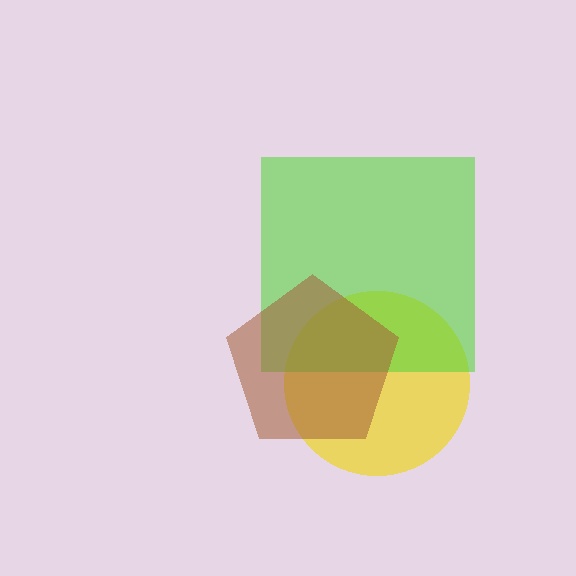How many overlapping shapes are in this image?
There are 3 overlapping shapes in the image.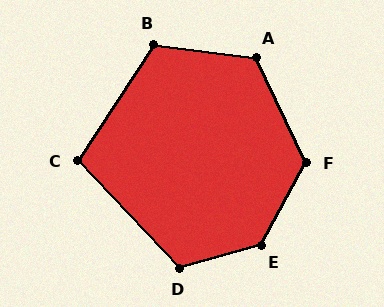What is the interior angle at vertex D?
Approximately 118 degrees (obtuse).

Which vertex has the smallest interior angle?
C, at approximately 103 degrees.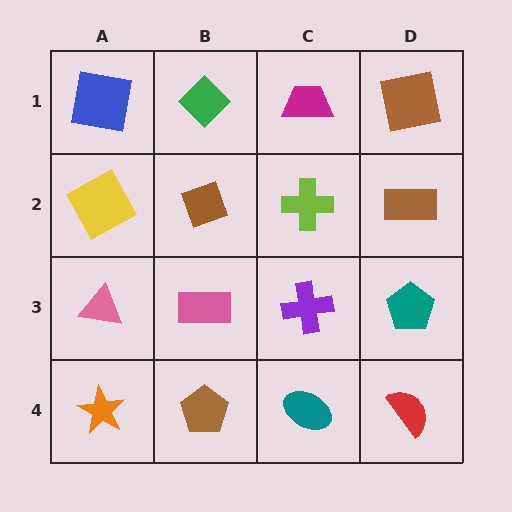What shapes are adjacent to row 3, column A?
A yellow square (row 2, column A), an orange star (row 4, column A), a pink rectangle (row 3, column B).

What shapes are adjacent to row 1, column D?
A brown rectangle (row 2, column D), a magenta trapezoid (row 1, column C).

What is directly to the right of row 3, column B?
A purple cross.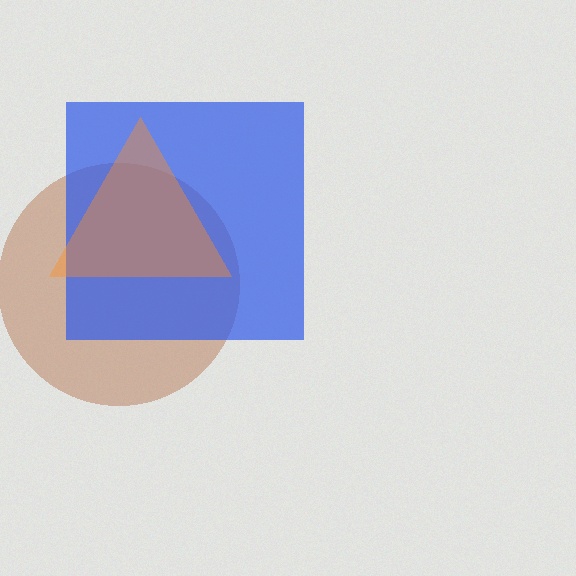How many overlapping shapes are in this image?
There are 3 overlapping shapes in the image.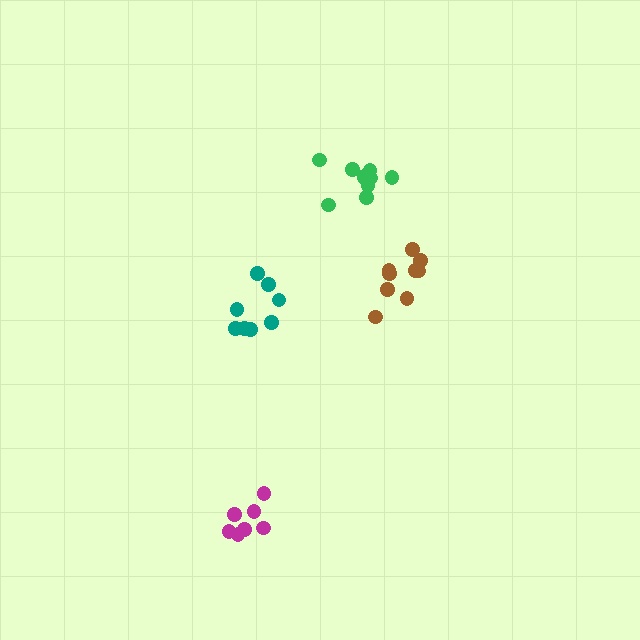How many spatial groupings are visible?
There are 4 spatial groupings.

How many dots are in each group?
Group 1: 9 dots, Group 2: 7 dots, Group 3: 8 dots, Group 4: 10 dots (34 total).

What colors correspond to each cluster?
The clusters are colored: brown, magenta, teal, green.